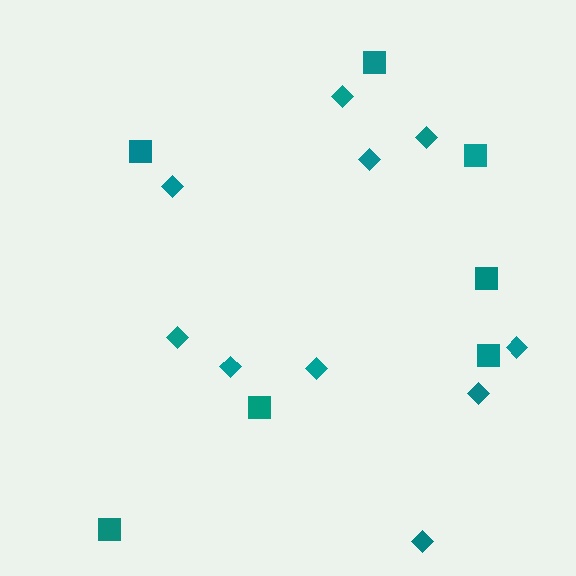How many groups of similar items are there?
There are 2 groups: one group of squares (7) and one group of diamonds (10).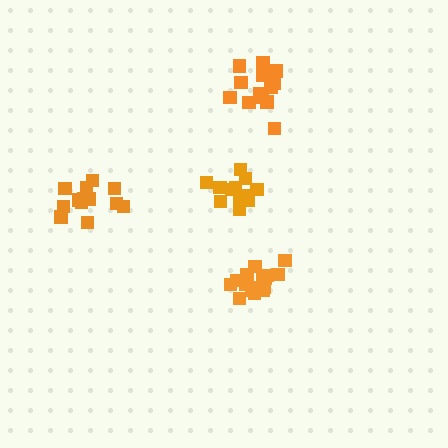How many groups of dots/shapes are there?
There are 4 groups.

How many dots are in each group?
Group 1: 16 dots, Group 2: 14 dots, Group 3: 13 dots, Group 4: 12 dots (55 total).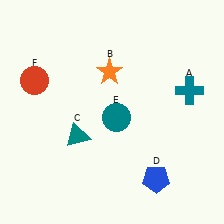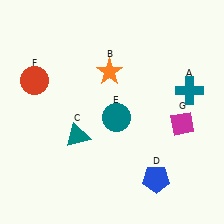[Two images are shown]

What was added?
A magenta diamond (G) was added in Image 2.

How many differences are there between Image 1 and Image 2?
There is 1 difference between the two images.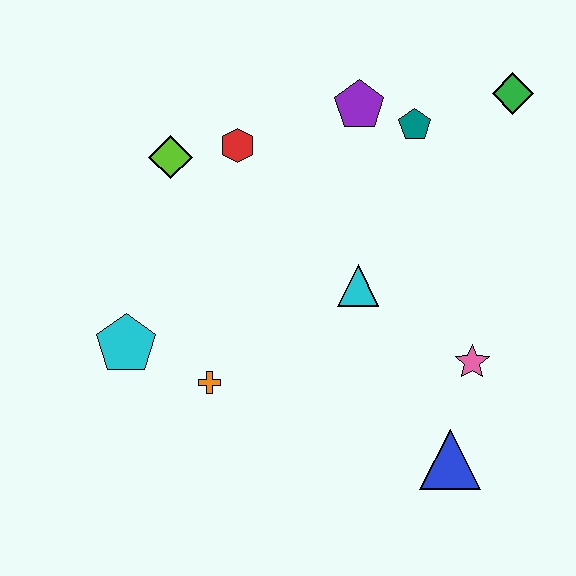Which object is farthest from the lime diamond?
The blue triangle is farthest from the lime diamond.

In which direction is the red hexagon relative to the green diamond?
The red hexagon is to the left of the green diamond.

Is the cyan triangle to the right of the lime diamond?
Yes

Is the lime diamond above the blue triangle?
Yes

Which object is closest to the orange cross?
The cyan pentagon is closest to the orange cross.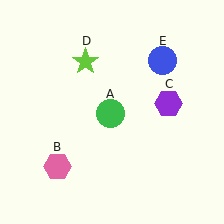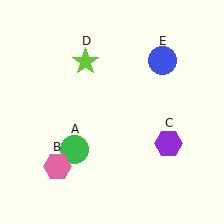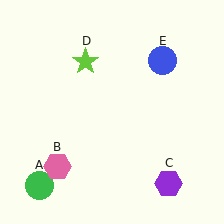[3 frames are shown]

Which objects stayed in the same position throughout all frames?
Pink hexagon (object B) and lime star (object D) and blue circle (object E) remained stationary.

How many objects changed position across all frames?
2 objects changed position: green circle (object A), purple hexagon (object C).